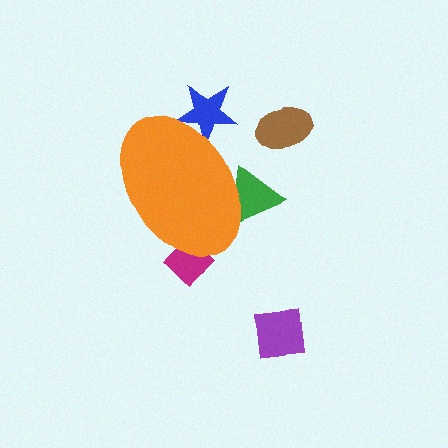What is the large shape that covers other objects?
An orange ellipse.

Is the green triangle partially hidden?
Yes, the green triangle is partially hidden behind the orange ellipse.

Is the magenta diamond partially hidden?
Yes, the magenta diamond is partially hidden behind the orange ellipse.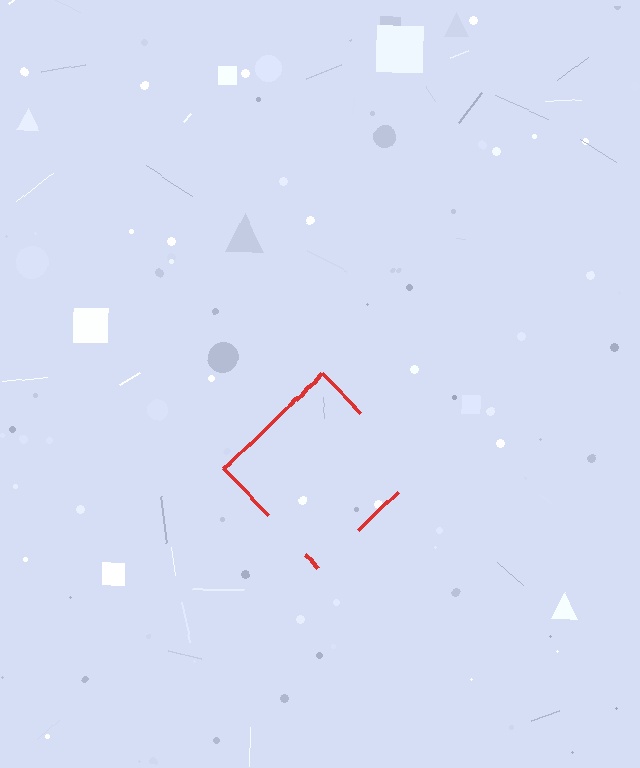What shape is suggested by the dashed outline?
The dashed outline suggests a diamond.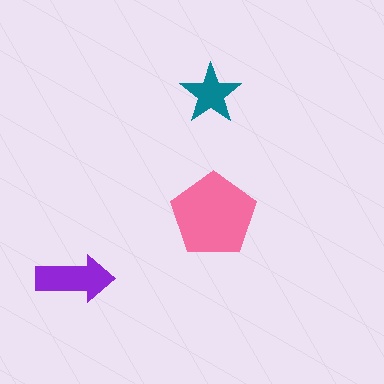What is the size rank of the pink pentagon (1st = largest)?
1st.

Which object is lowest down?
The purple arrow is bottommost.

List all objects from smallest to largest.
The teal star, the purple arrow, the pink pentagon.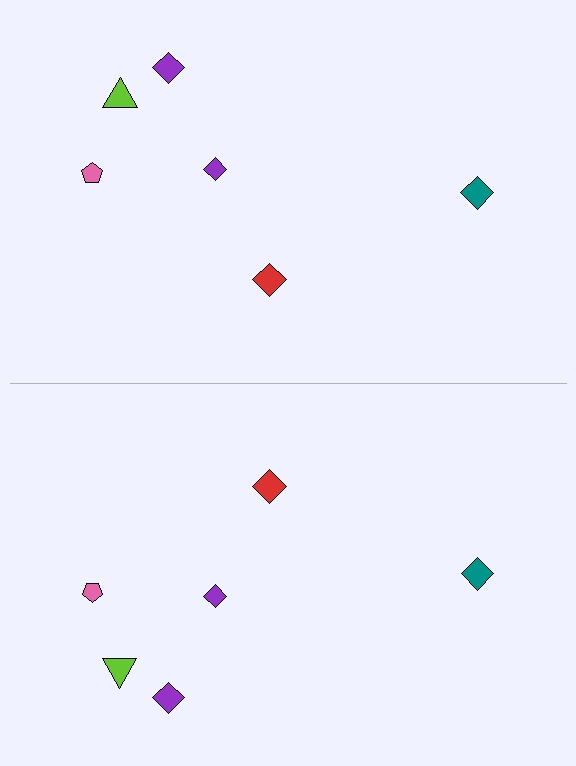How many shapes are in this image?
There are 12 shapes in this image.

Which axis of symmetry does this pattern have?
The pattern has a horizontal axis of symmetry running through the center of the image.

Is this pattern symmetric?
Yes, this pattern has bilateral (reflection) symmetry.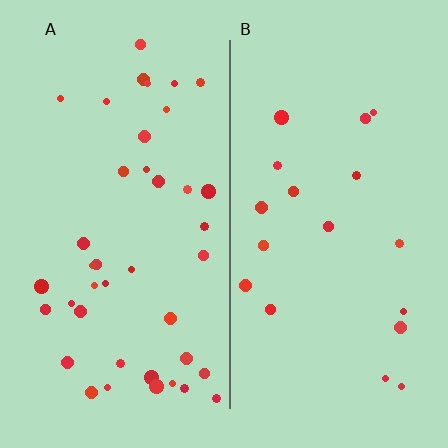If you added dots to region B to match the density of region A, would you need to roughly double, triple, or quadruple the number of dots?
Approximately double.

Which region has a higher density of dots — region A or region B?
A (the left).